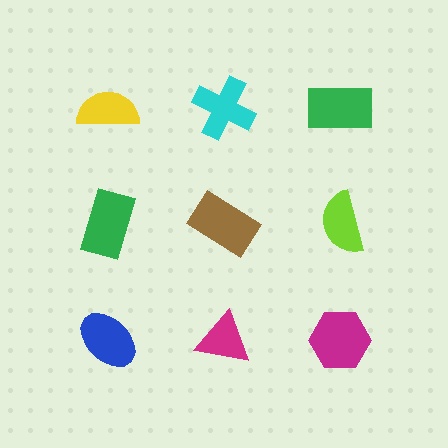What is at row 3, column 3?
A magenta hexagon.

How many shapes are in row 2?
3 shapes.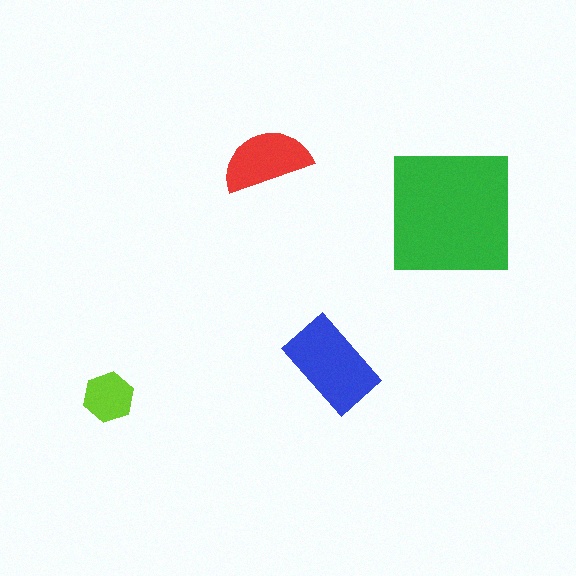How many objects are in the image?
There are 4 objects in the image.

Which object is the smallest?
The lime hexagon.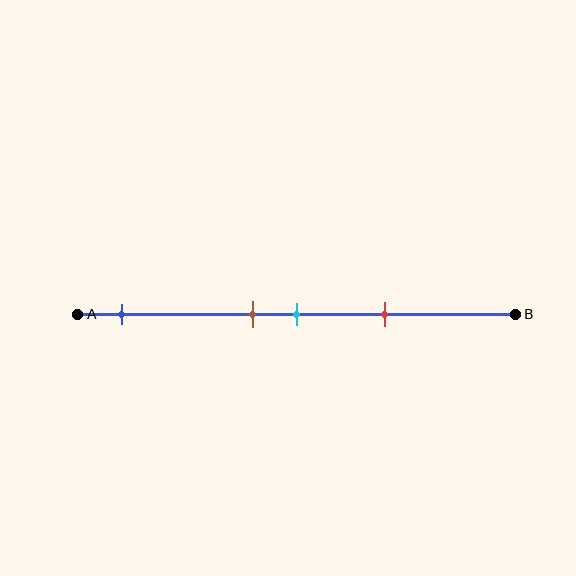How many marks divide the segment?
There are 4 marks dividing the segment.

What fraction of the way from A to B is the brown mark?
The brown mark is approximately 40% (0.4) of the way from A to B.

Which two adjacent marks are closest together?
The brown and cyan marks are the closest adjacent pair.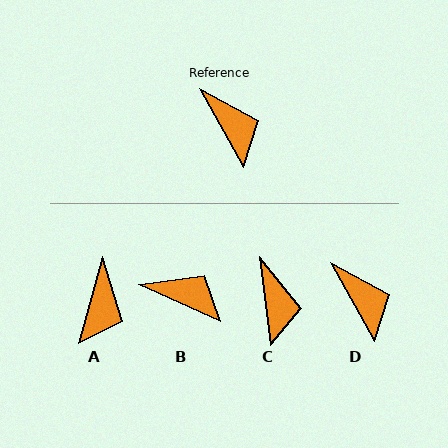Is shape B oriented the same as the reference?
No, it is off by about 37 degrees.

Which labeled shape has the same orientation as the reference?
D.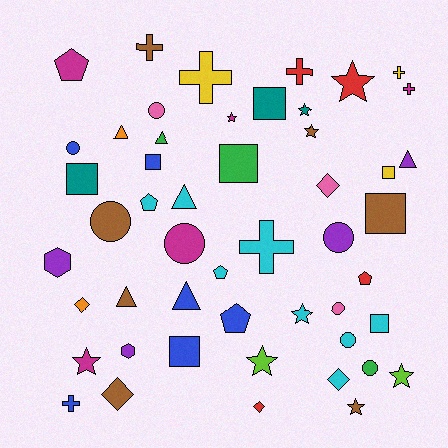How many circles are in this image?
There are 8 circles.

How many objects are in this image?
There are 50 objects.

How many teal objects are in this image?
There are 3 teal objects.